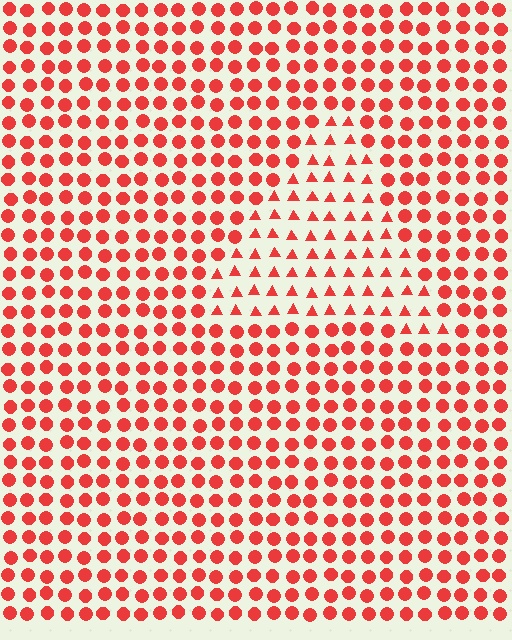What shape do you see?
I see a triangle.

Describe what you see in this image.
The image is filled with small red elements arranged in a uniform grid. A triangle-shaped region contains triangles, while the surrounding area contains circles. The boundary is defined purely by the change in element shape.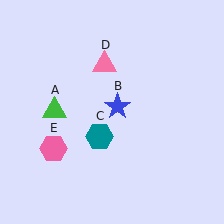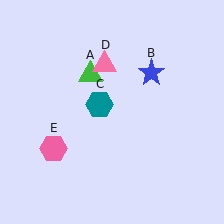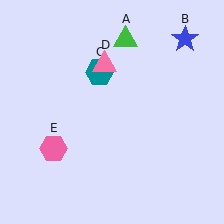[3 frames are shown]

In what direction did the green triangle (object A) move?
The green triangle (object A) moved up and to the right.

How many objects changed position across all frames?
3 objects changed position: green triangle (object A), blue star (object B), teal hexagon (object C).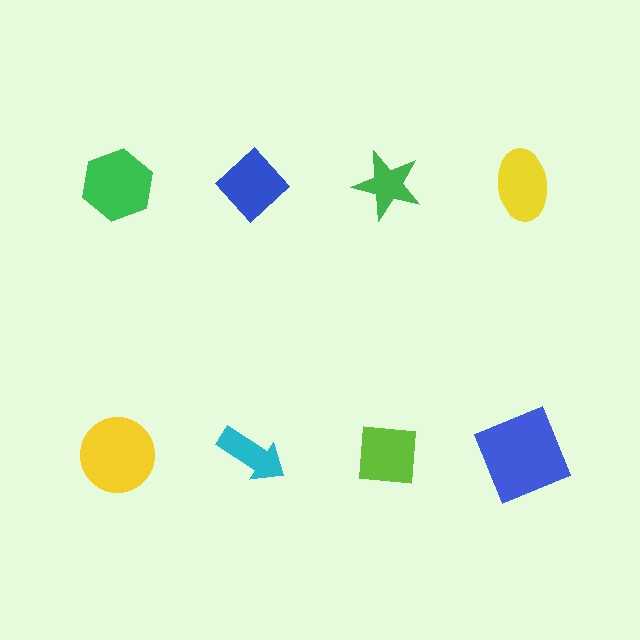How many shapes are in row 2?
4 shapes.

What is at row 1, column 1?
A green hexagon.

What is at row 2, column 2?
A cyan arrow.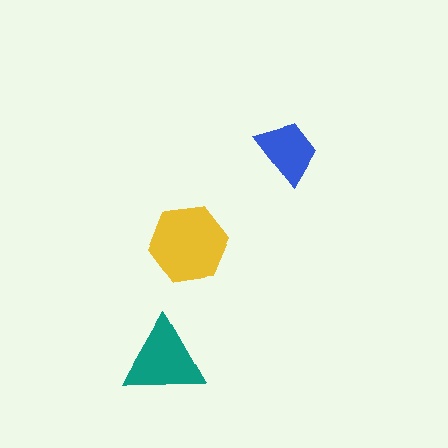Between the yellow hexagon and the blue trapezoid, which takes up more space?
The yellow hexagon.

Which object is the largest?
The yellow hexagon.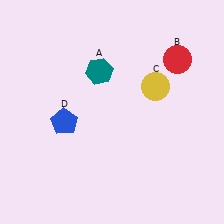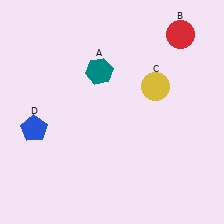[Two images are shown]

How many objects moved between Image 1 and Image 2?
2 objects moved between the two images.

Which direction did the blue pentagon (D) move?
The blue pentagon (D) moved left.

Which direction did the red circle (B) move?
The red circle (B) moved up.